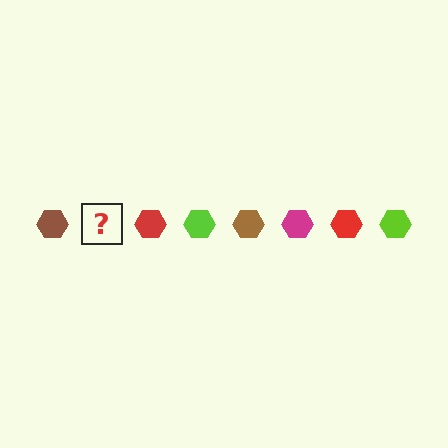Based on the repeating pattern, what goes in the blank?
The blank should be a magenta hexagon.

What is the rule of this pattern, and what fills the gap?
The rule is that the pattern cycles through brown, magenta, red, lime hexagons. The gap should be filled with a magenta hexagon.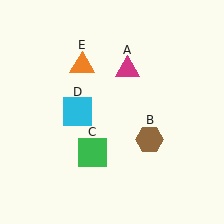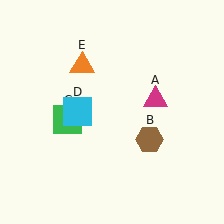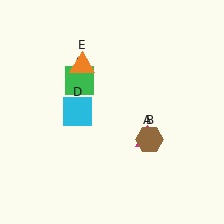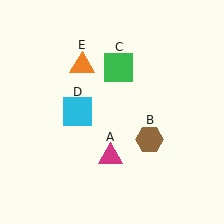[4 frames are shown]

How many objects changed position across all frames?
2 objects changed position: magenta triangle (object A), green square (object C).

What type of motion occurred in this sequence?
The magenta triangle (object A), green square (object C) rotated clockwise around the center of the scene.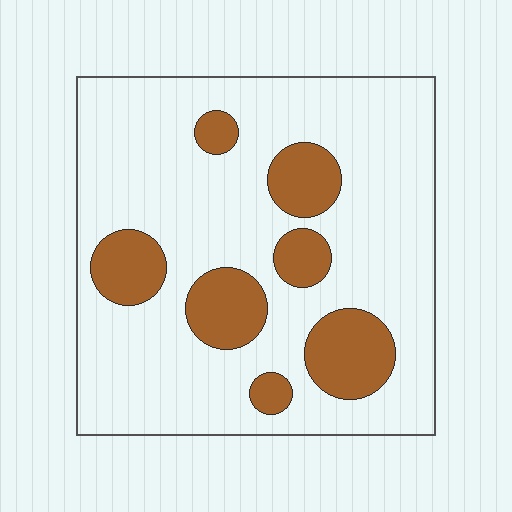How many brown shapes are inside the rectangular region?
7.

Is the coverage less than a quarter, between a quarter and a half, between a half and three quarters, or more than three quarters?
Less than a quarter.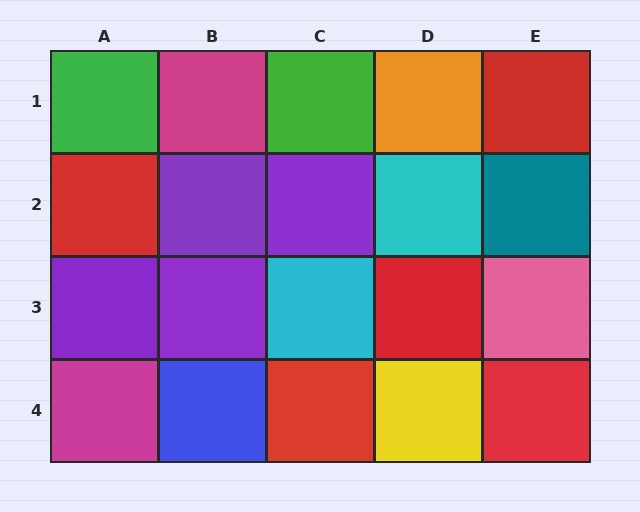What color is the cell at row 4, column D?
Yellow.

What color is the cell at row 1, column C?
Green.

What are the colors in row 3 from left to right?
Purple, purple, cyan, red, pink.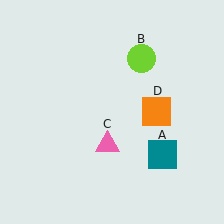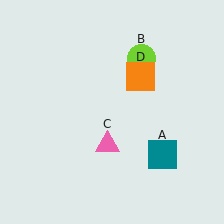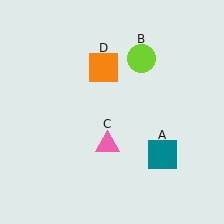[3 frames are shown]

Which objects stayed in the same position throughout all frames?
Teal square (object A) and lime circle (object B) and pink triangle (object C) remained stationary.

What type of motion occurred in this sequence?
The orange square (object D) rotated counterclockwise around the center of the scene.